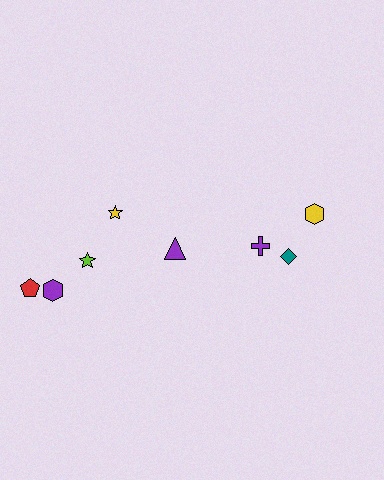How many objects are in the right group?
There are 3 objects.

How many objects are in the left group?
There are 5 objects.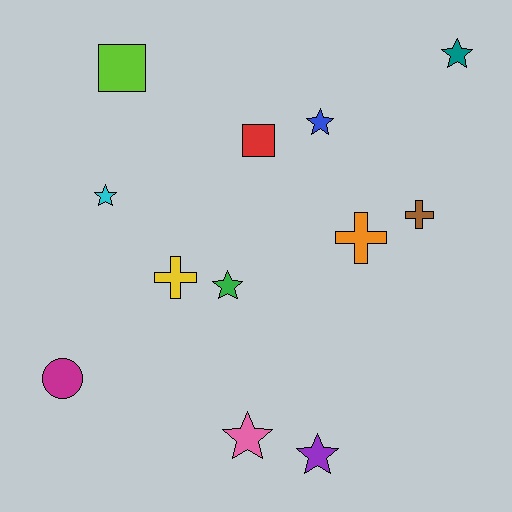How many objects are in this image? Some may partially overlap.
There are 12 objects.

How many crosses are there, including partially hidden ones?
There are 3 crosses.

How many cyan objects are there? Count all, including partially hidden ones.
There is 1 cyan object.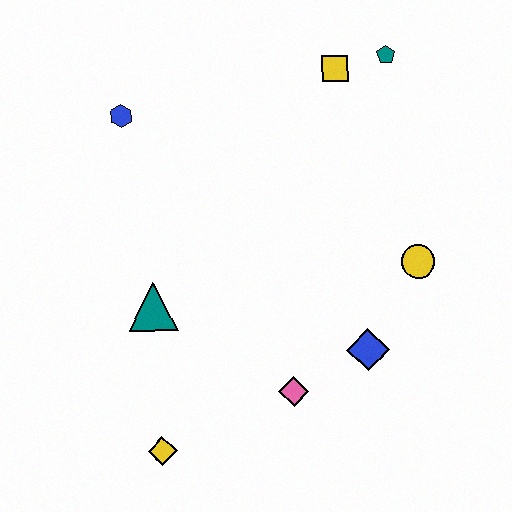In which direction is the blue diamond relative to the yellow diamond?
The blue diamond is to the right of the yellow diamond.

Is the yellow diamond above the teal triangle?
No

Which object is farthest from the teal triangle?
The teal pentagon is farthest from the teal triangle.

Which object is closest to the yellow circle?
The blue diamond is closest to the yellow circle.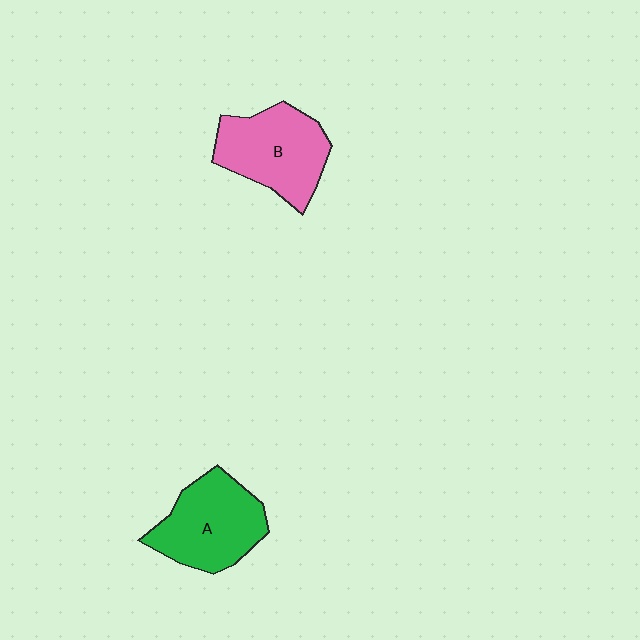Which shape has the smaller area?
Shape A (green).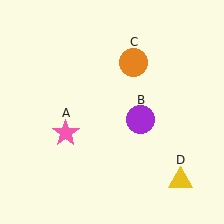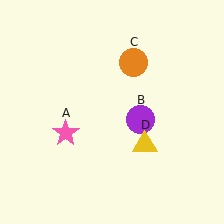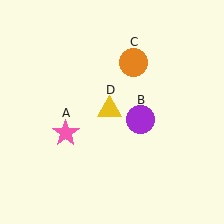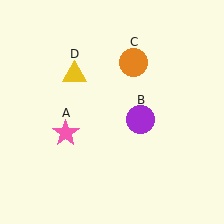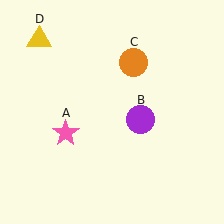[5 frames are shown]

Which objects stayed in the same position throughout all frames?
Pink star (object A) and purple circle (object B) and orange circle (object C) remained stationary.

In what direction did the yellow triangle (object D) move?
The yellow triangle (object D) moved up and to the left.